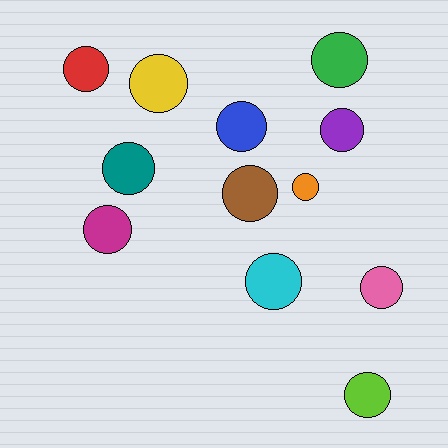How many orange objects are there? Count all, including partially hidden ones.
There is 1 orange object.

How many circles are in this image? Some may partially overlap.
There are 12 circles.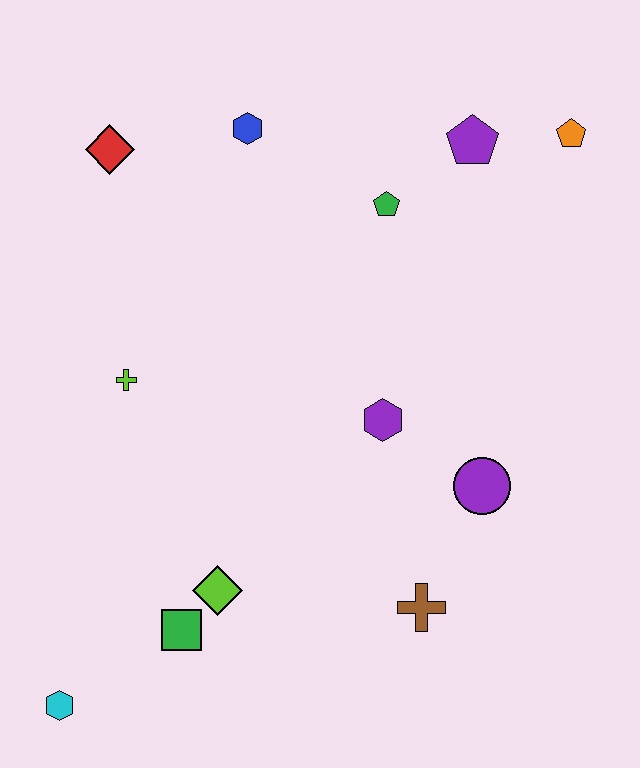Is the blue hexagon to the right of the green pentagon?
No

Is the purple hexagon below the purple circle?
No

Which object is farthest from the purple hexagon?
The cyan hexagon is farthest from the purple hexagon.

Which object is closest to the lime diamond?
The green square is closest to the lime diamond.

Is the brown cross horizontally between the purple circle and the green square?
Yes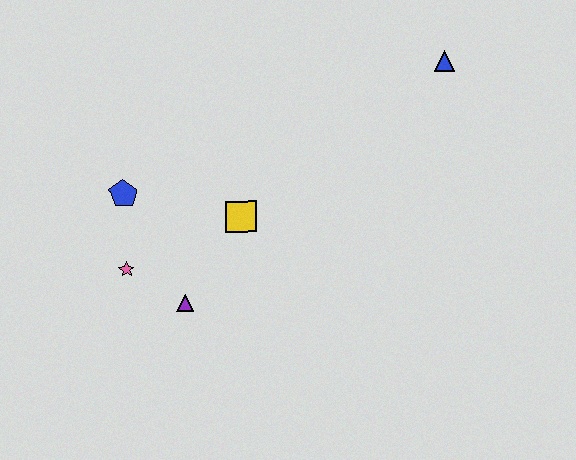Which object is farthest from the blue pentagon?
The blue triangle is farthest from the blue pentagon.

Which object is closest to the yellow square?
The purple triangle is closest to the yellow square.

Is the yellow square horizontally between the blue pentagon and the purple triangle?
No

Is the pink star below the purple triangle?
No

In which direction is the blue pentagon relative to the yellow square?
The blue pentagon is to the left of the yellow square.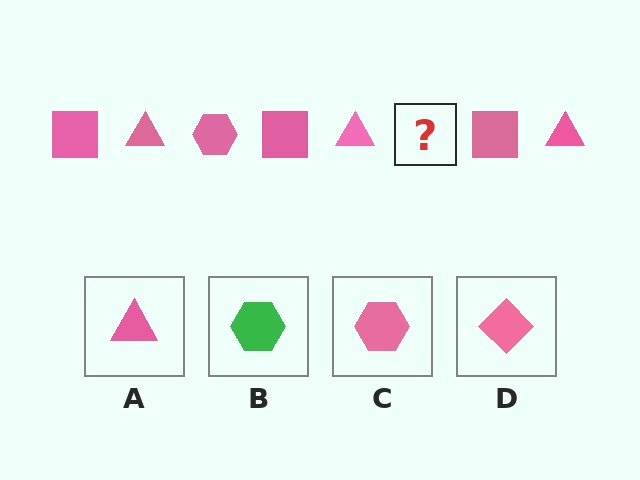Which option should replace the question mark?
Option C.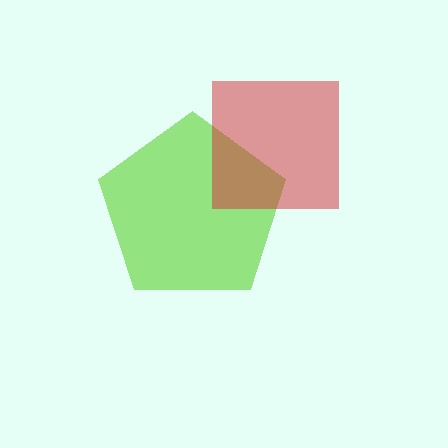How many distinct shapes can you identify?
There are 2 distinct shapes: a lime pentagon, a red square.